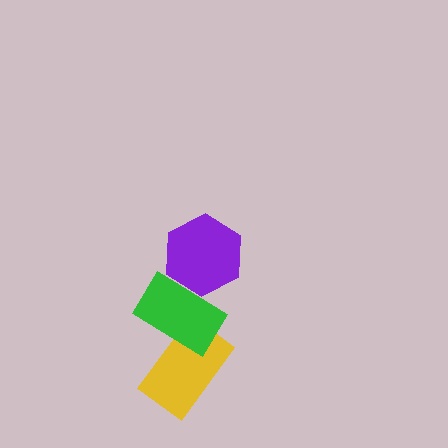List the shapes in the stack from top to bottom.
From top to bottom: the purple hexagon, the green rectangle, the yellow rectangle.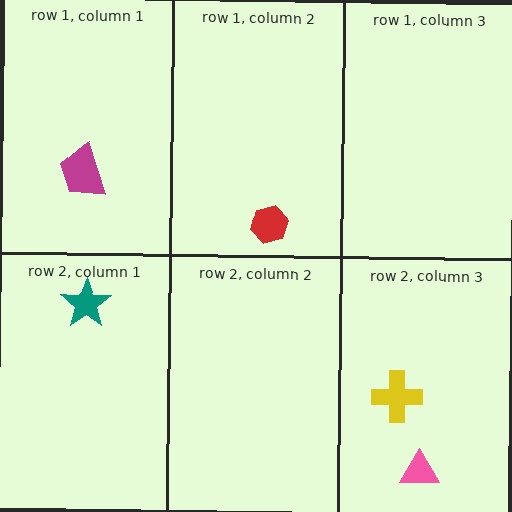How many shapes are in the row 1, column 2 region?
1.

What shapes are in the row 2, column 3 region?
The yellow cross, the pink triangle.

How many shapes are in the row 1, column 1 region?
1.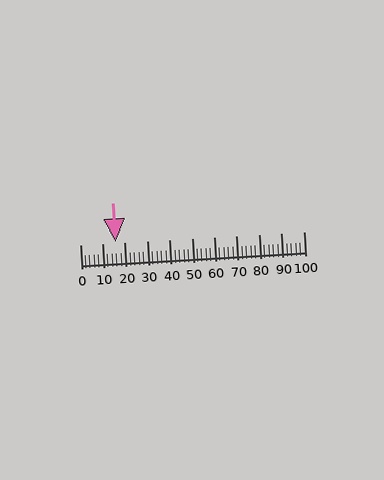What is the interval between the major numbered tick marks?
The major tick marks are spaced 10 units apart.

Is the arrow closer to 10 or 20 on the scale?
The arrow is closer to 20.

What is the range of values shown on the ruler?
The ruler shows values from 0 to 100.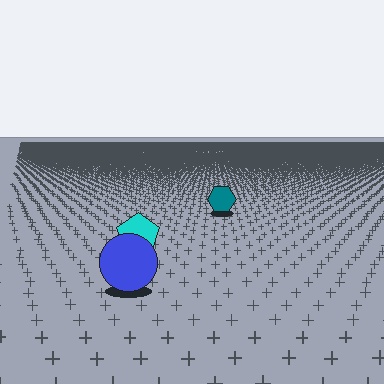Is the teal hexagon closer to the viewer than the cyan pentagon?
No. The cyan pentagon is closer — you can tell from the texture gradient: the ground texture is coarser near it.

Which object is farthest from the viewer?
The teal hexagon is farthest from the viewer. It appears smaller and the ground texture around it is denser.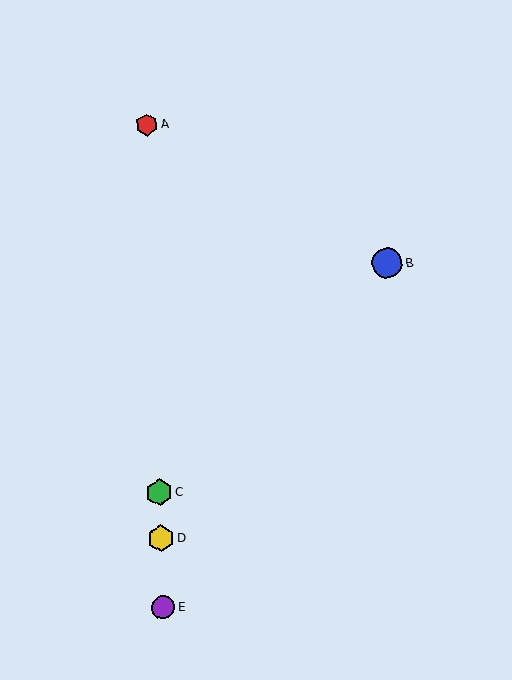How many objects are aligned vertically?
4 objects (A, C, D, E) are aligned vertically.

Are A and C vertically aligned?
Yes, both are at x≈147.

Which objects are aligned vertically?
Objects A, C, D, E are aligned vertically.